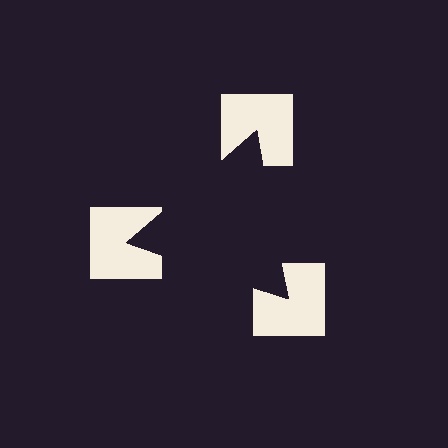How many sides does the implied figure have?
3 sides.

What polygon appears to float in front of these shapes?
An illusory triangle — its edges are inferred from the aligned wedge cuts in the notched squares, not physically drawn.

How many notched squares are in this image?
There are 3 — one at each vertex of the illusory triangle.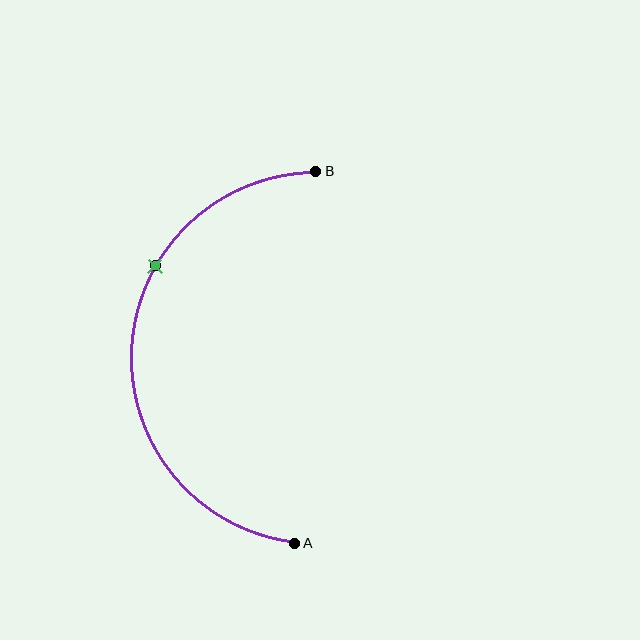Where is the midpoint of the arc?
The arc midpoint is the point on the curve farthest from the straight line joining A and B. It sits to the left of that line.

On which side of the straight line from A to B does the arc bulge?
The arc bulges to the left of the straight line connecting A and B.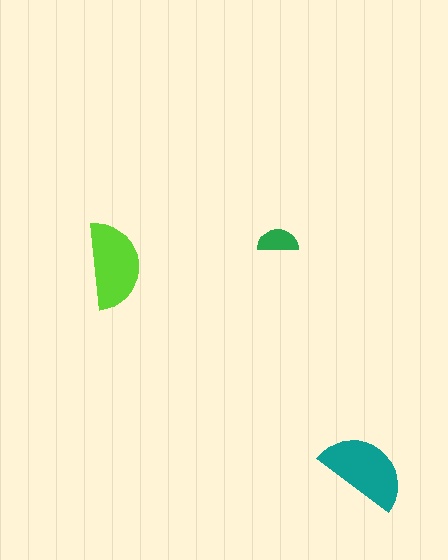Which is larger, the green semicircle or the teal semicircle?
The teal one.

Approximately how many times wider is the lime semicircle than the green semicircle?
About 2 times wider.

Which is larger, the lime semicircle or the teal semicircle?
The teal one.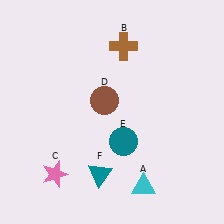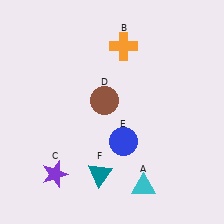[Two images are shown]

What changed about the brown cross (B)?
In Image 1, B is brown. In Image 2, it changed to orange.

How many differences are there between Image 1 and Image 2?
There are 3 differences between the two images.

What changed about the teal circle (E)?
In Image 1, E is teal. In Image 2, it changed to blue.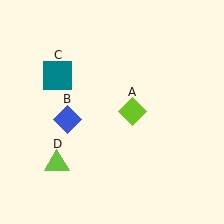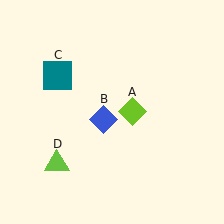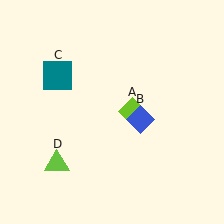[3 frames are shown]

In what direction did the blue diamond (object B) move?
The blue diamond (object B) moved right.